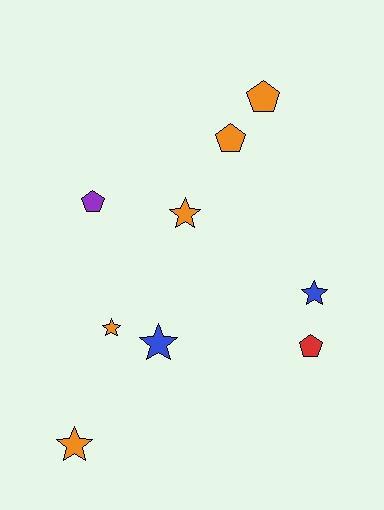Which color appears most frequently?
Orange, with 5 objects.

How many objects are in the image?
There are 9 objects.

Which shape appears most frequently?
Star, with 5 objects.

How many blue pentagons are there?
There are no blue pentagons.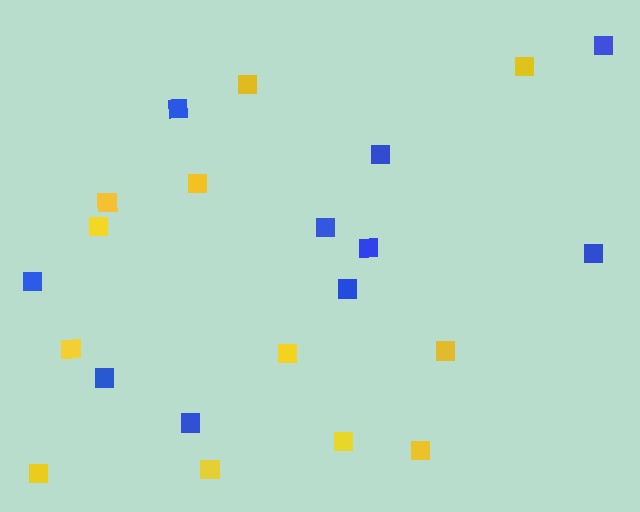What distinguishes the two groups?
There are 2 groups: one group of blue squares (10) and one group of yellow squares (12).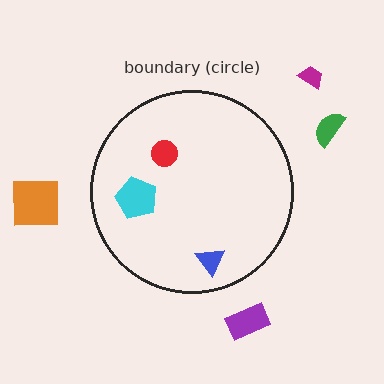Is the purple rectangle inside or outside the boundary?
Outside.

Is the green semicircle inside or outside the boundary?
Outside.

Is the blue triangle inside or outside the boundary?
Inside.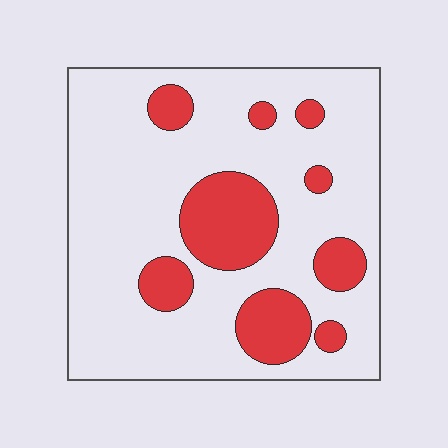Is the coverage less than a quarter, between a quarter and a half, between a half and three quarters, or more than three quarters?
Less than a quarter.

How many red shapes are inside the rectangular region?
9.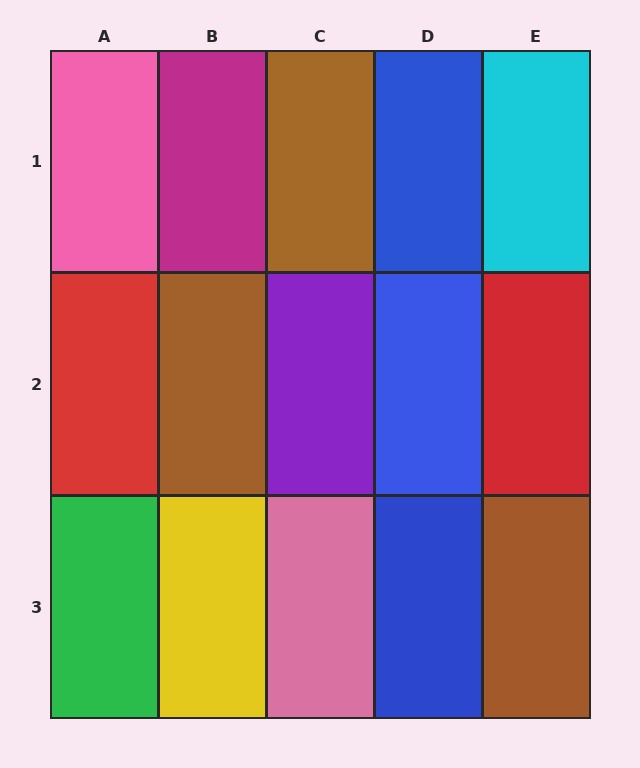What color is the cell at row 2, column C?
Purple.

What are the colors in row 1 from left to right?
Pink, magenta, brown, blue, cyan.